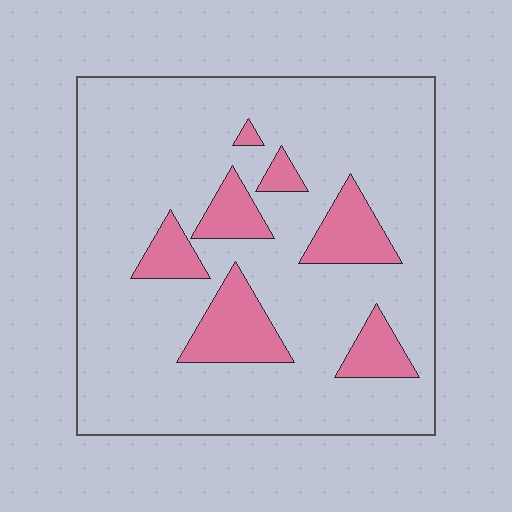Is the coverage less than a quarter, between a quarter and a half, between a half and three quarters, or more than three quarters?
Less than a quarter.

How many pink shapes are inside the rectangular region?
7.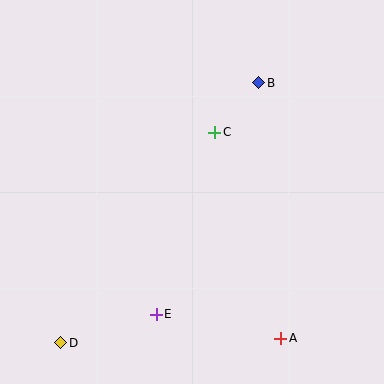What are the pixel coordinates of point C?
Point C is at (215, 132).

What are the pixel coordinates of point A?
Point A is at (281, 338).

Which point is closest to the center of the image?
Point C at (215, 132) is closest to the center.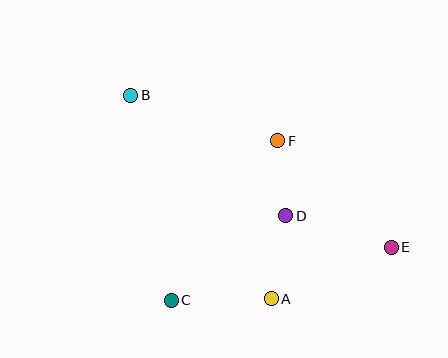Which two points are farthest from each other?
Points B and E are farthest from each other.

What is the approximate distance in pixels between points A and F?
The distance between A and F is approximately 158 pixels.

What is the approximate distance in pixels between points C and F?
The distance between C and F is approximately 192 pixels.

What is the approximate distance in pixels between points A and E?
The distance between A and E is approximately 131 pixels.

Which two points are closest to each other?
Points D and F are closest to each other.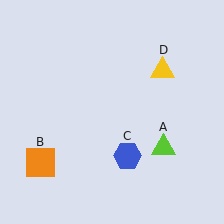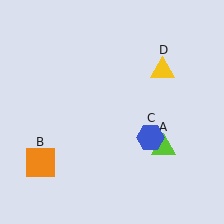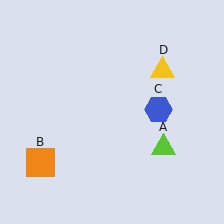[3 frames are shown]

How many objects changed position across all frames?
1 object changed position: blue hexagon (object C).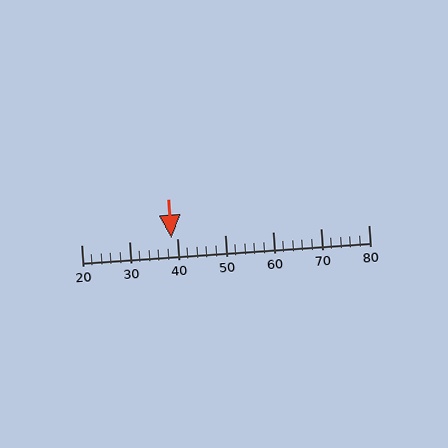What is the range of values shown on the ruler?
The ruler shows values from 20 to 80.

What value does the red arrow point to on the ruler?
The red arrow points to approximately 39.